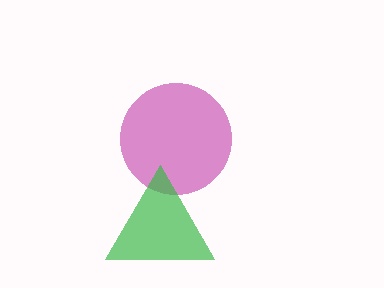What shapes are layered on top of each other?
The layered shapes are: a magenta circle, a green triangle.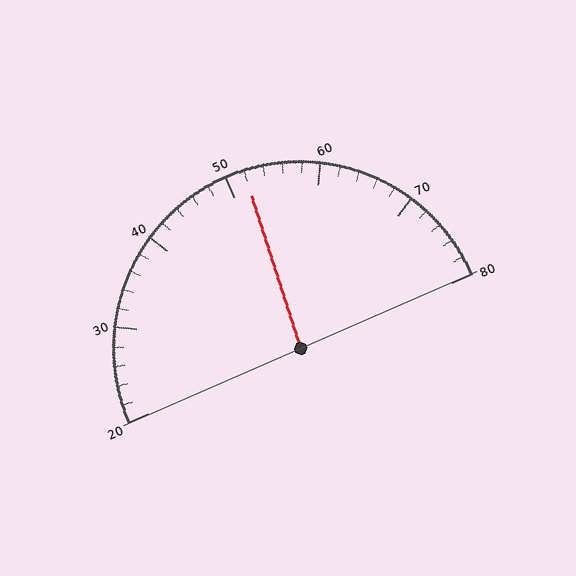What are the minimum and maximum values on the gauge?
The gauge ranges from 20 to 80.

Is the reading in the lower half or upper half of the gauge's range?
The reading is in the upper half of the range (20 to 80).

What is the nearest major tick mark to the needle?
The nearest major tick mark is 50.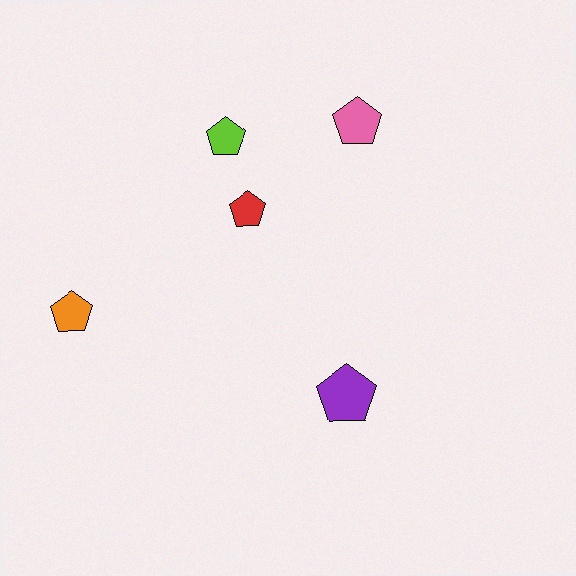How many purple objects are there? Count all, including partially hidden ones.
There is 1 purple object.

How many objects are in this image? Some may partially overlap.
There are 5 objects.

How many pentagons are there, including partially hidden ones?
There are 5 pentagons.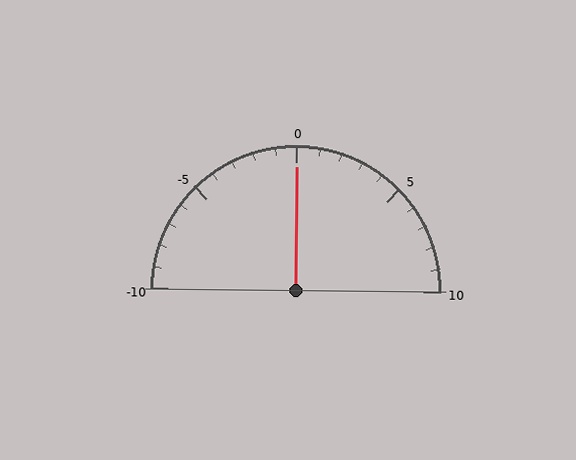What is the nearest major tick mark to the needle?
The nearest major tick mark is 0.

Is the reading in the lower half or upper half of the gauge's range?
The reading is in the upper half of the range (-10 to 10).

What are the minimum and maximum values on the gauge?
The gauge ranges from -10 to 10.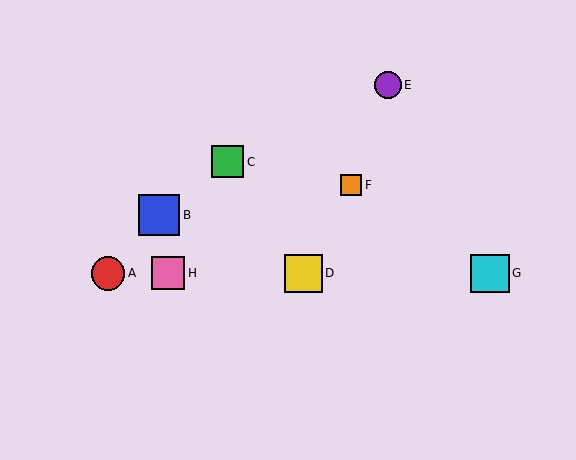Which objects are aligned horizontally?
Objects A, D, G, H are aligned horizontally.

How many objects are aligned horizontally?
4 objects (A, D, G, H) are aligned horizontally.